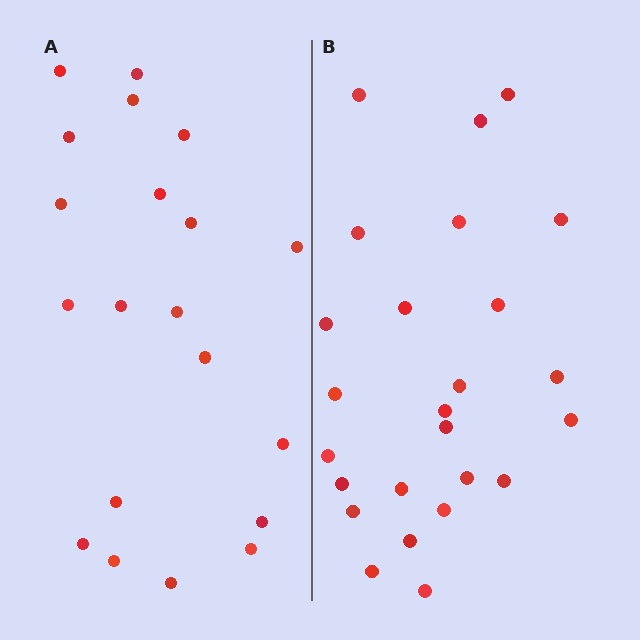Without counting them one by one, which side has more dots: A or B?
Region B (the right region) has more dots.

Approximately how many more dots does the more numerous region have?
Region B has about 5 more dots than region A.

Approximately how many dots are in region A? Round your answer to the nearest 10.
About 20 dots.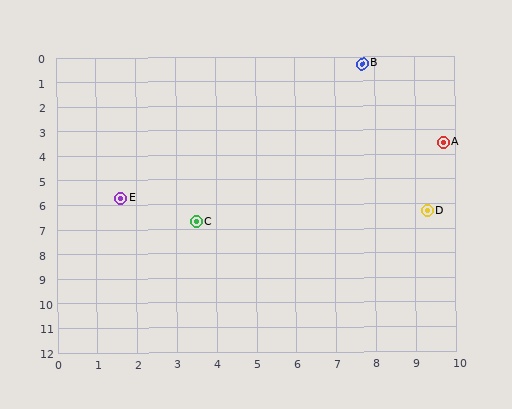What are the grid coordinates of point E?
Point E is at approximately (1.6, 5.7).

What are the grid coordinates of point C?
Point C is at approximately (3.5, 6.7).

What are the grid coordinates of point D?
Point D is at approximately (9.3, 6.3).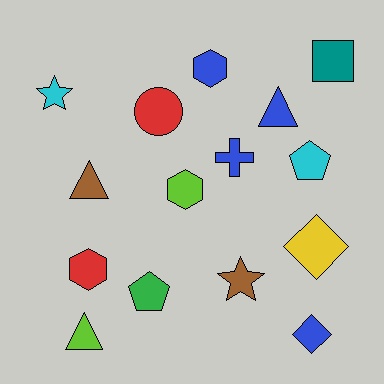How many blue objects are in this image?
There are 4 blue objects.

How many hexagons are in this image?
There are 3 hexagons.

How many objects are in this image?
There are 15 objects.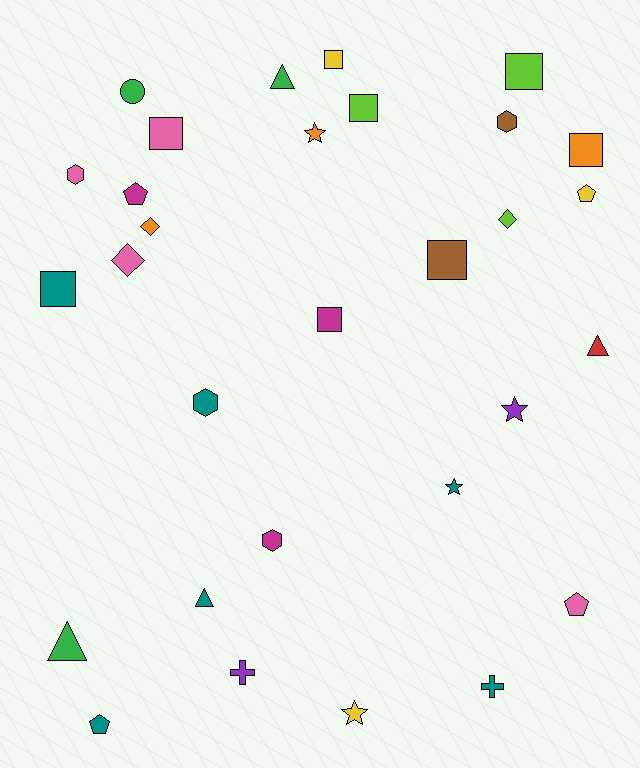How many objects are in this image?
There are 30 objects.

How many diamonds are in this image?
There are 3 diamonds.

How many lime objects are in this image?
There are 3 lime objects.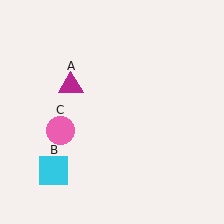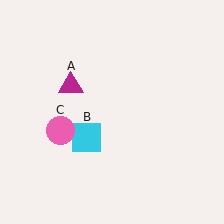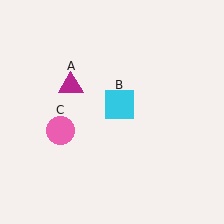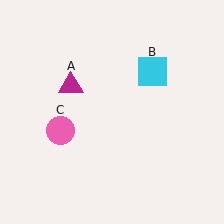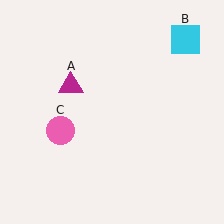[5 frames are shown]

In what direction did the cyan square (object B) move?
The cyan square (object B) moved up and to the right.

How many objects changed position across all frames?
1 object changed position: cyan square (object B).